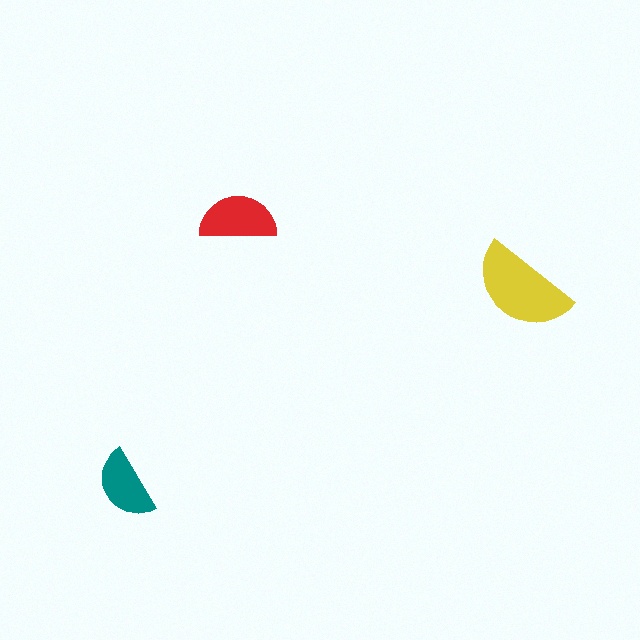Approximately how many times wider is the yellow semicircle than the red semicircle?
About 1.5 times wider.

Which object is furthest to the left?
The teal semicircle is leftmost.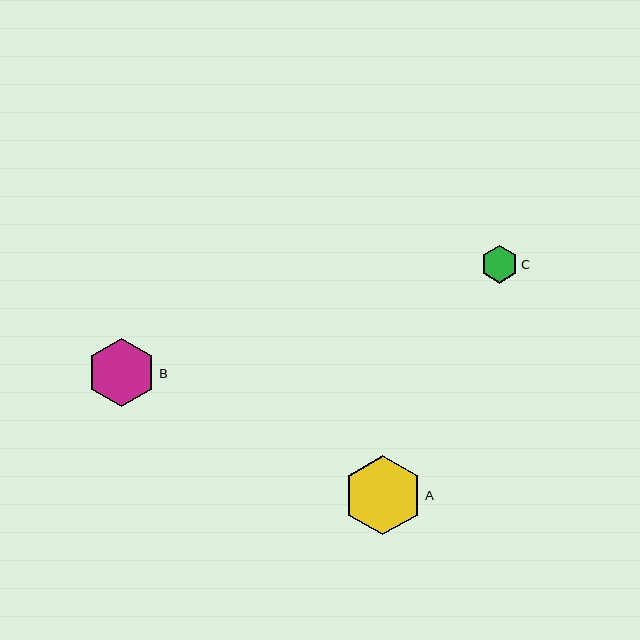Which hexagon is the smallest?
Hexagon C is the smallest with a size of approximately 38 pixels.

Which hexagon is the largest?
Hexagon A is the largest with a size of approximately 80 pixels.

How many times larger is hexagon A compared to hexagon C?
Hexagon A is approximately 2.1 times the size of hexagon C.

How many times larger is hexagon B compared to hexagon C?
Hexagon B is approximately 1.8 times the size of hexagon C.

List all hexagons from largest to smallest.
From largest to smallest: A, B, C.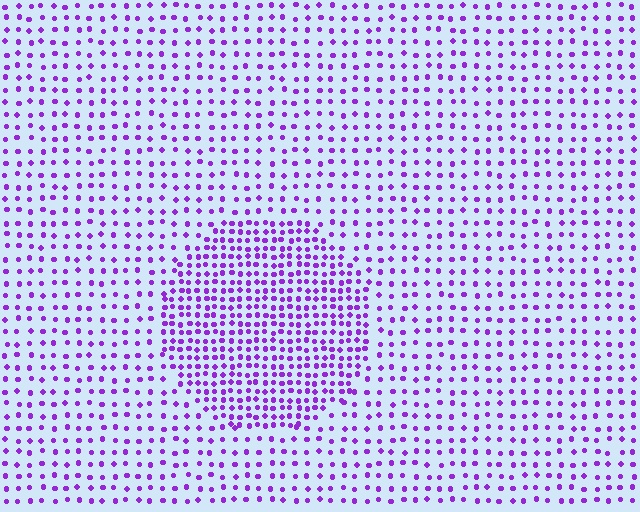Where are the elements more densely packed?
The elements are more densely packed inside the circle boundary.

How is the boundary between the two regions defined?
The boundary is defined by a change in element density (approximately 2.1x ratio). All elements are the same color, size, and shape.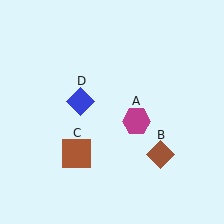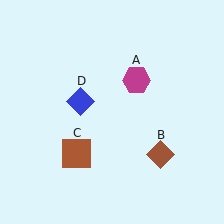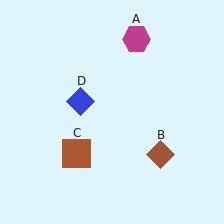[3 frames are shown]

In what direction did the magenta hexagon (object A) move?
The magenta hexagon (object A) moved up.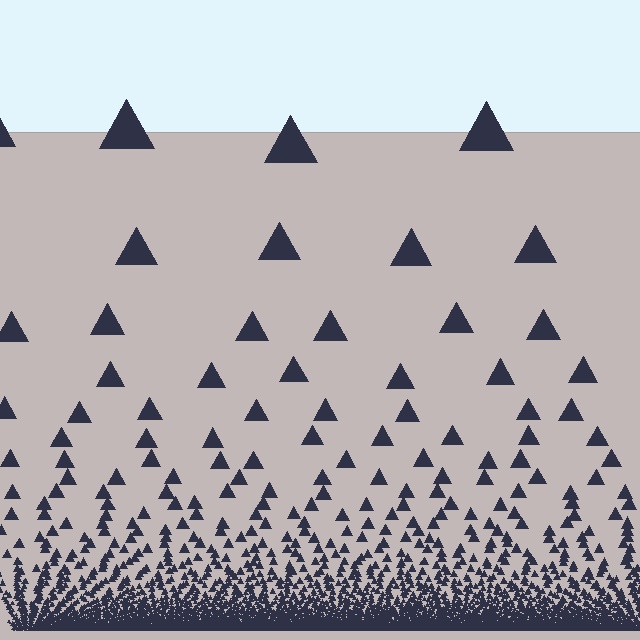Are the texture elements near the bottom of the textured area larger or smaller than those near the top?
Smaller. The gradient is inverted — elements near the bottom are smaller and denser.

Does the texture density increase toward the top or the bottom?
Density increases toward the bottom.